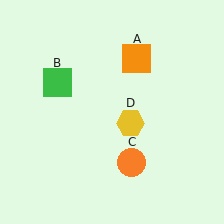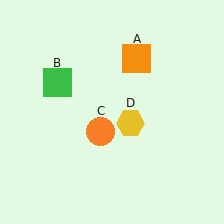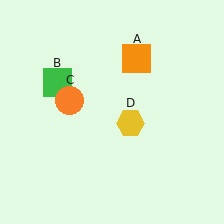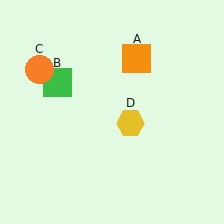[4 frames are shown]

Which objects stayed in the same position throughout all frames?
Orange square (object A) and green square (object B) and yellow hexagon (object D) remained stationary.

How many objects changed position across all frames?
1 object changed position: orange circle (object C).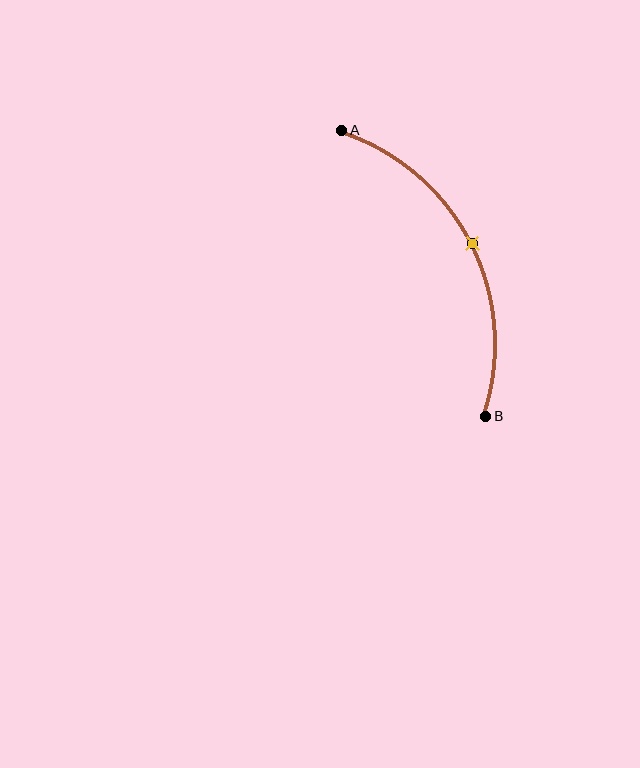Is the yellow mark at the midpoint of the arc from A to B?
Yes. The yellow mark lies on the arc at equal arc-length from both A and B — it is the arc midpoint.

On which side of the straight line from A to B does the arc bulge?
The arc bulges to the right of the straight line connecting A and B.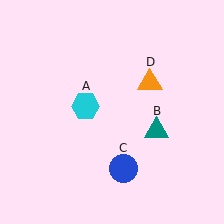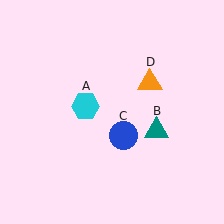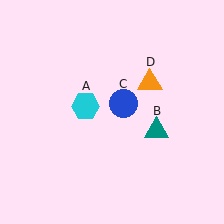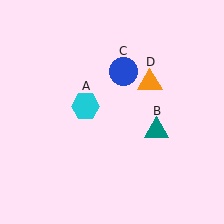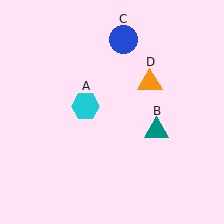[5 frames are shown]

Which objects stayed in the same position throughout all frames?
Cyan hexagon (object A) and teal triangle (object B) and orange triangle (object D) remained stationary.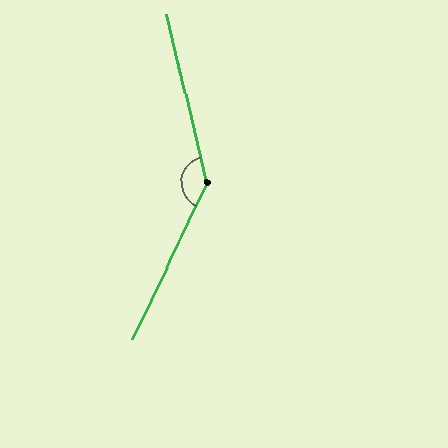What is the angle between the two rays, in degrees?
Approximately 141 degrees.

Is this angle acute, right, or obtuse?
It is obtuse.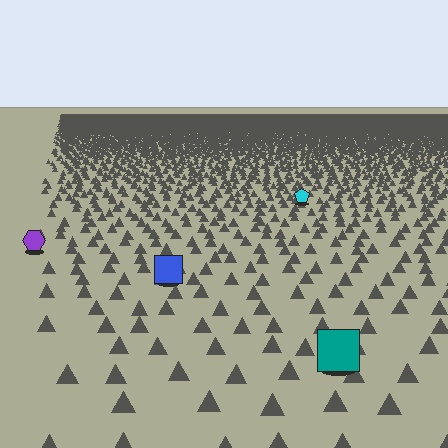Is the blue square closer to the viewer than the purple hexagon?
Yes. The blue square is closer — you can tell from the texture gradient: the ground texture is coarser near it.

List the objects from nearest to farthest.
From nearest to farthest: the teal square, the blue square, the purple hexagon, the cyan pentagon.